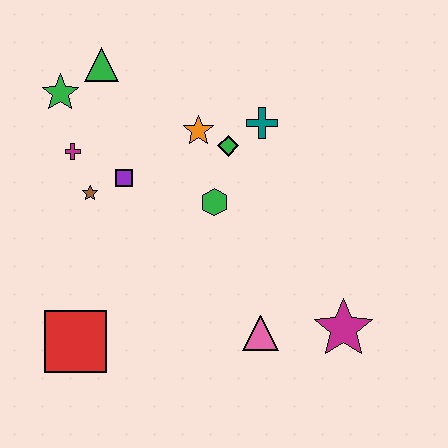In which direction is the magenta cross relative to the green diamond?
The magenta cross is to the left of the green diamond.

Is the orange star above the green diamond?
Yes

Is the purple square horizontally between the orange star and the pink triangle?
No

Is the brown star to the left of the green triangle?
Yes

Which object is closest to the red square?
The brown star is closest to the red square.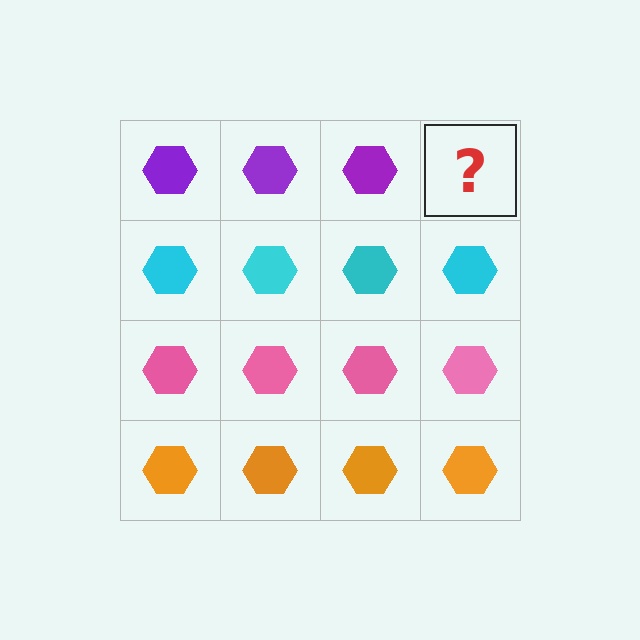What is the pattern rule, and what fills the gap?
The rule is that each row has a consistent color. The gap should be filled with a purple hexagon.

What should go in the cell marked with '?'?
The missing cell should contain a purple hexagon.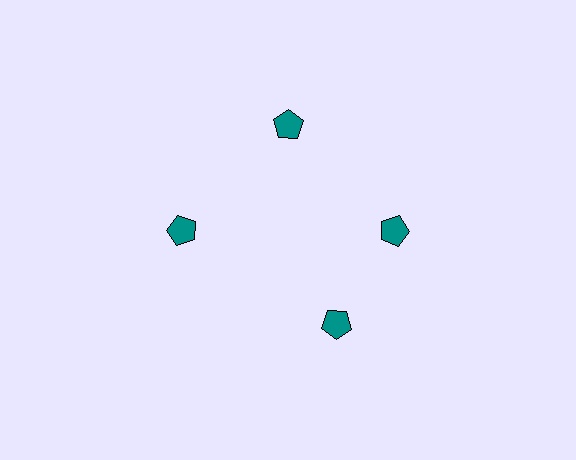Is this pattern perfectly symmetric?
No. The 4 teal pentagons are arranged in a ring, but one element near the 6 o'clock position is rotated out of alignment along the ring, breaking the 4-fold rotational symmetry.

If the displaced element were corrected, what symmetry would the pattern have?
It would have 4-fold rotational symmetry — the pattern would map onto itself every 90 degrees.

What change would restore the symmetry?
The symmetry would be restored by rotating it back into even spacing with its neighbors so that all 4 pentagons sit at equal angles and equal distance from the center.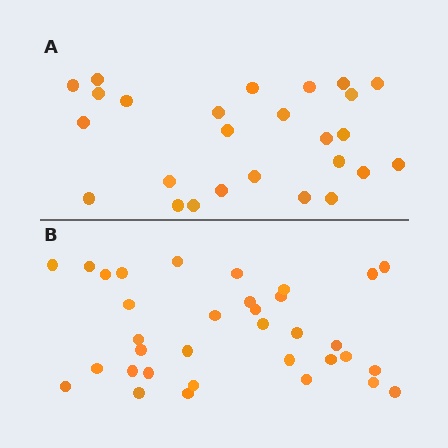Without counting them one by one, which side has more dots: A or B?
Region B (the bottom region) has more dots.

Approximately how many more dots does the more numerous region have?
Region B has roughly 8 or so more dots than region A.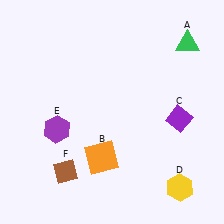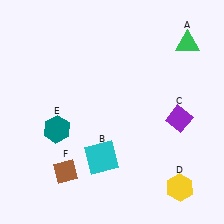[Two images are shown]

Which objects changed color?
B changed from orange to cyan. E changed from purple to teal.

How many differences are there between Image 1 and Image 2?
There are 2 differences between the two images.